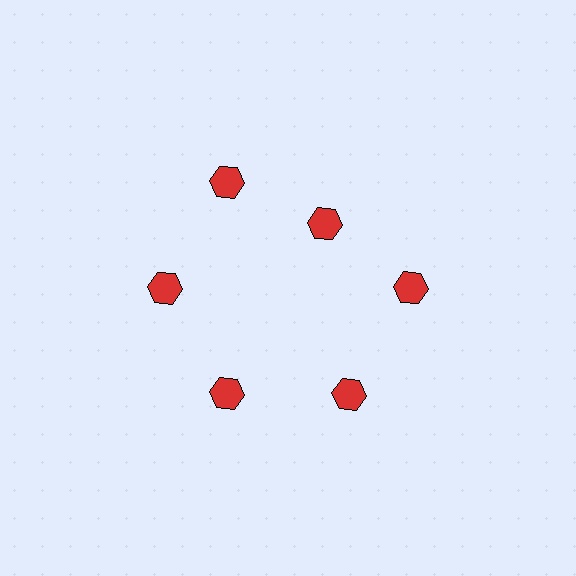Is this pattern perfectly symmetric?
No. The 6 red hexagons are arranged in a ring, but one element near the 1 o'clock position is pulled inward toward the center, breaking the 6-fold rotational symmetry.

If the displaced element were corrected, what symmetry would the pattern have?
It would have 6-fold rotational symmetry — the pattern would map onto itself every 60 degrees.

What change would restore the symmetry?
The symmetry would be restored by moving it outward, back onto the ring so that all 6 hexagons sit at equal angles and equal distance from the center.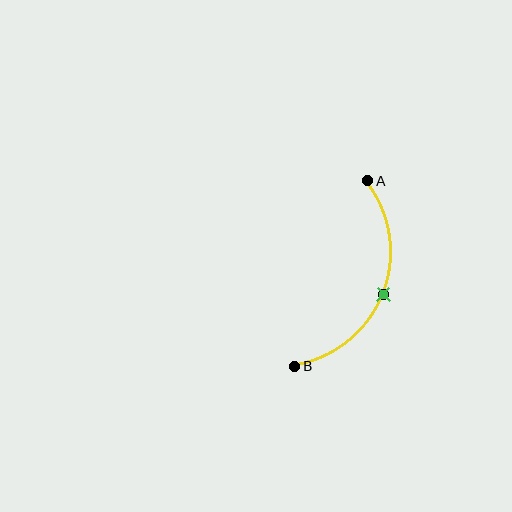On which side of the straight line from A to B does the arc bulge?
The arc bulges to the right of the straight line connecting A and B.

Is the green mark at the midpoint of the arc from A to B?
Yes. The green mark lies on the arc at equal arc-length from both A and B — it is the arc midpoint.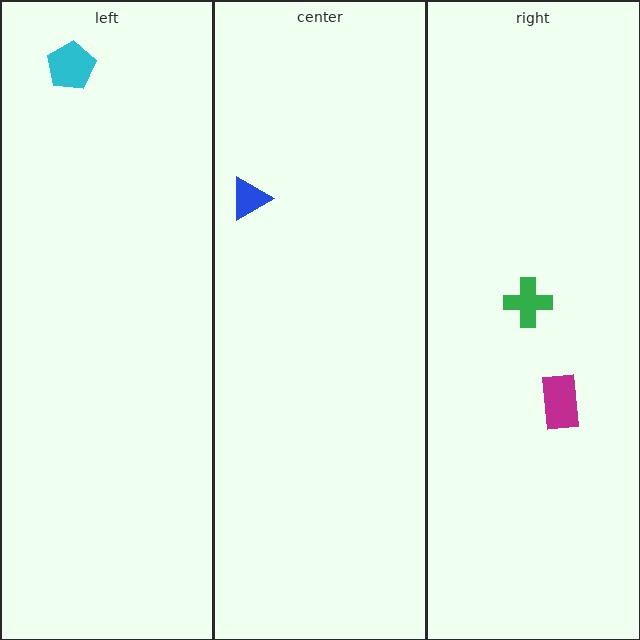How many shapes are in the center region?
1.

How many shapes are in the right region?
2.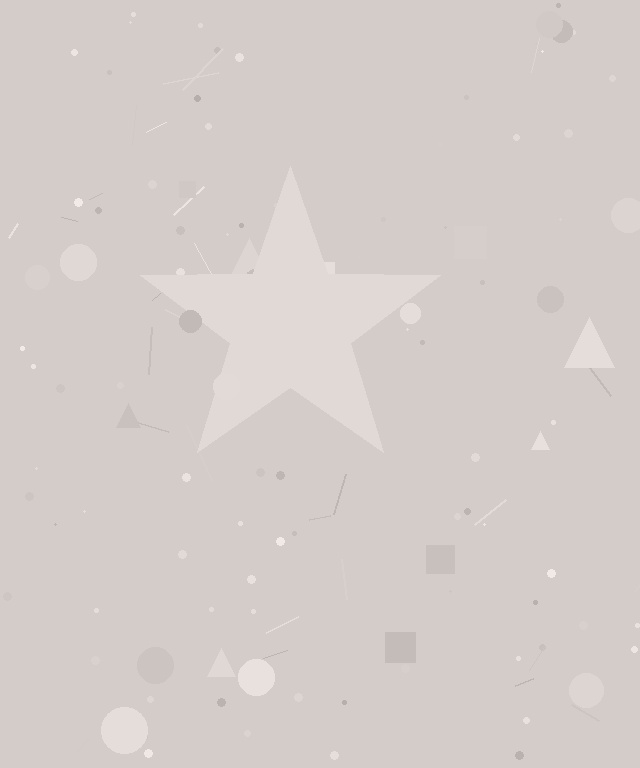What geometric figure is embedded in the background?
A star is embedded in the background.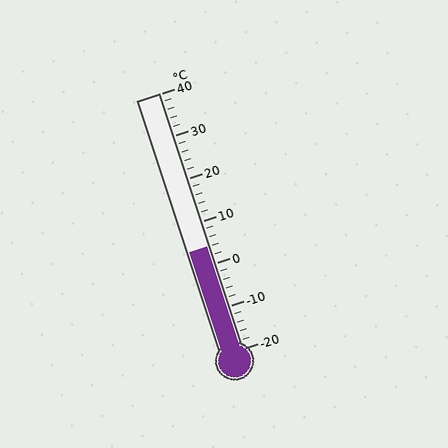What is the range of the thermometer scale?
The thermometer scale ranges from -20°C to 40°C.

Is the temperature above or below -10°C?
The temperature is above -10°C.